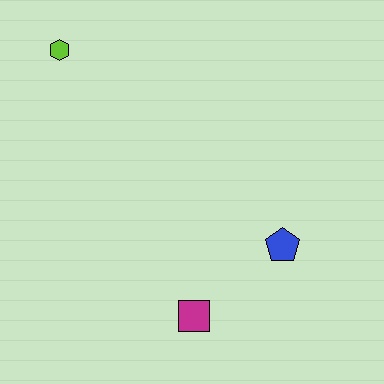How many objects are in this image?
There are 3 objects.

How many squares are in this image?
There is 1 square.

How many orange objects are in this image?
There are no orange objects.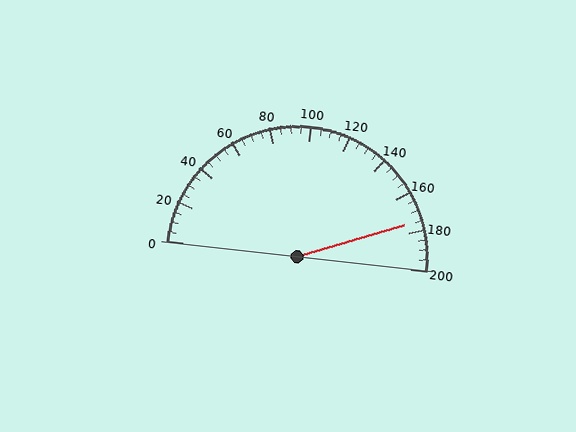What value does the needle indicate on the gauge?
The needle indicates approximately 175.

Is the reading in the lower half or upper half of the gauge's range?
The reading is in the upper half of the range (0 to 200).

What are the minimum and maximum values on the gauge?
The gauge ranges from 0 to 200.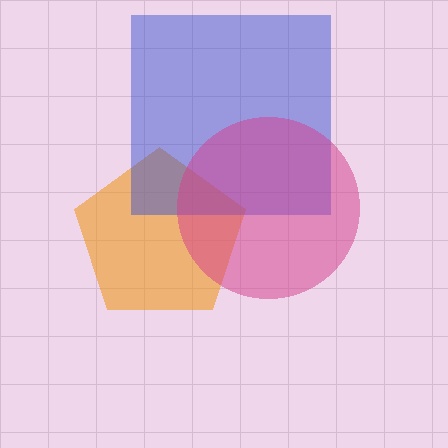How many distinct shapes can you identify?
There are 3 distinct shapes: an orange pentagon, a blue square, a magenta circle.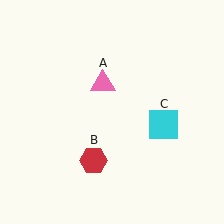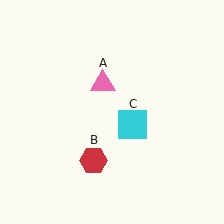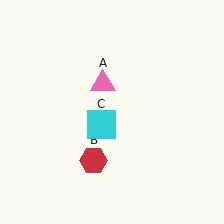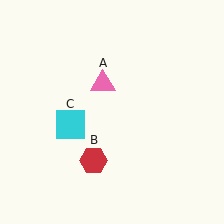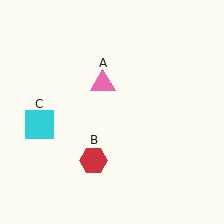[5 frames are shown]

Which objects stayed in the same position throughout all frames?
Pink triangle (object A) and red hexagon (object B) remained stationary.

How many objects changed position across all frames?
1 object changed position: cyan square (object C).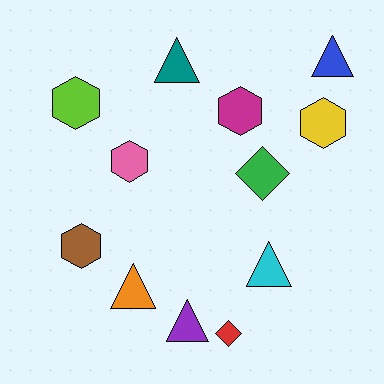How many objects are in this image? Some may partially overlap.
There are 12 objects.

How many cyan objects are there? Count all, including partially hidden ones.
There is 1 cyan object.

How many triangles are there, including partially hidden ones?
There are 5 triangles.